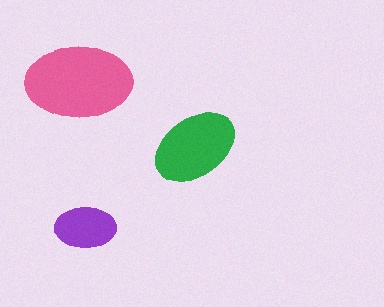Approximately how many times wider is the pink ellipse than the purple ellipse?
About 1.5 times wider.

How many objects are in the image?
There are 3 objects in the image.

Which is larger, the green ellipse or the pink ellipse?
The pink one.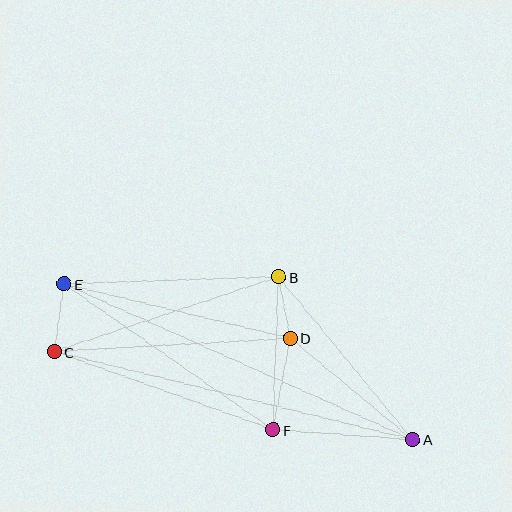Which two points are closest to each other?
Points B and D are closest to each other.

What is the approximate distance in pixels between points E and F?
The distance between E and F is approximately 254 pixels.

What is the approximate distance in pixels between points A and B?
The distance between A and B is approximately 211 pixels.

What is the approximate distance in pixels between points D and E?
The distance between D and E is approximately 232 pixels.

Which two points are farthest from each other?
Points A and E are farthest from each other.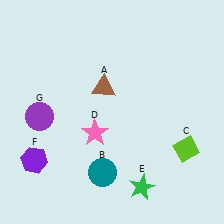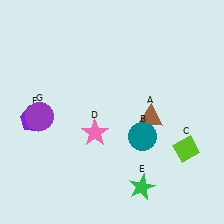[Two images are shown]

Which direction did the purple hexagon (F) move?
The purple hexagon (F) moved up.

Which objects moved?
The objects that moved are: the brown triangle (A), the teal circle (B), the purple hexagon (F).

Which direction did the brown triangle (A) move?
The brown triangle (A) moved right.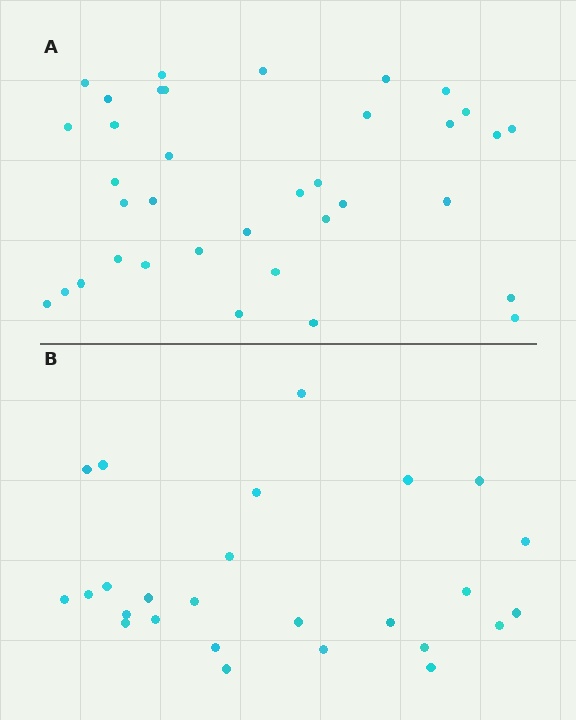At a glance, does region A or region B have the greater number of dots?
Region A (the top region) has more dots.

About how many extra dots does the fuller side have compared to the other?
Region A has roughly 10 or so more dots than region B.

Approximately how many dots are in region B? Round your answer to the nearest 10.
About 30 dots. (The exact count is 26, which rounds to 30.)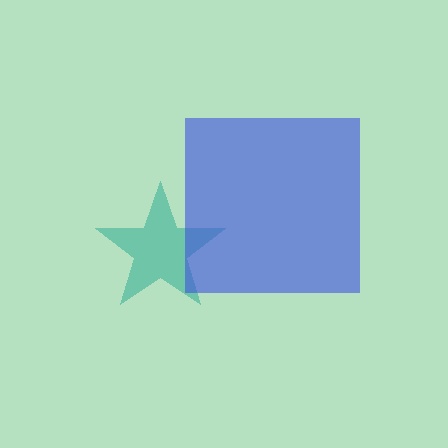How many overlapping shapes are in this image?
There are 2 overlapping shapes in the image.